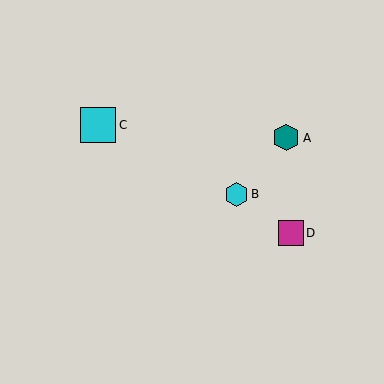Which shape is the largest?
The cyan square (labeled C) is the largest.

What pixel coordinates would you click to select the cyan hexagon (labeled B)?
Click at (236, 194) to select the cyan hexagon B.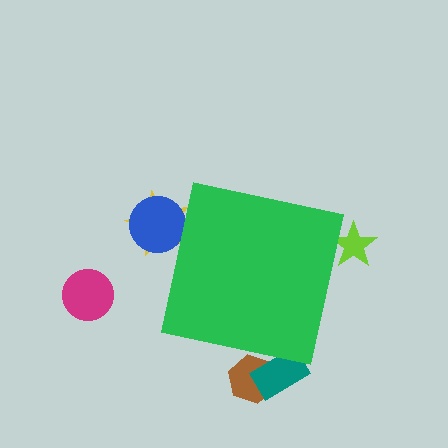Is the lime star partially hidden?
Yes, the lime star is partially hidden behind the green square.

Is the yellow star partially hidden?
Yes, the yellow star is partially hidden behind the green square.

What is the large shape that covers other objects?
A green square.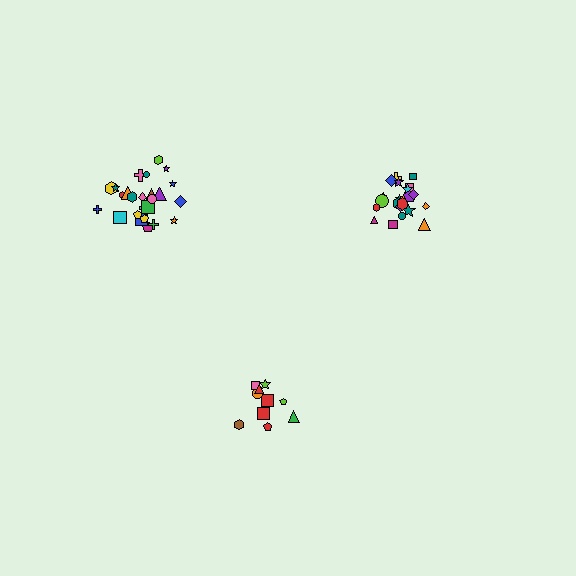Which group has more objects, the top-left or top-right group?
The top-left group.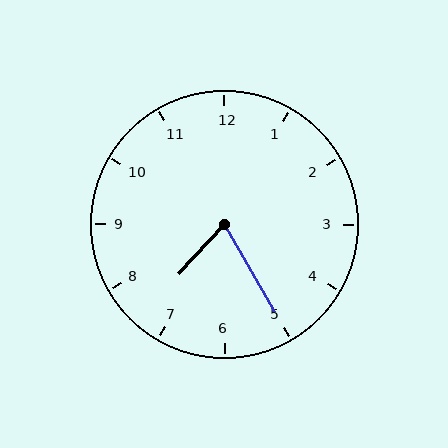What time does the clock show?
7:25.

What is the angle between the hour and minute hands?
Approximately 72 degrees.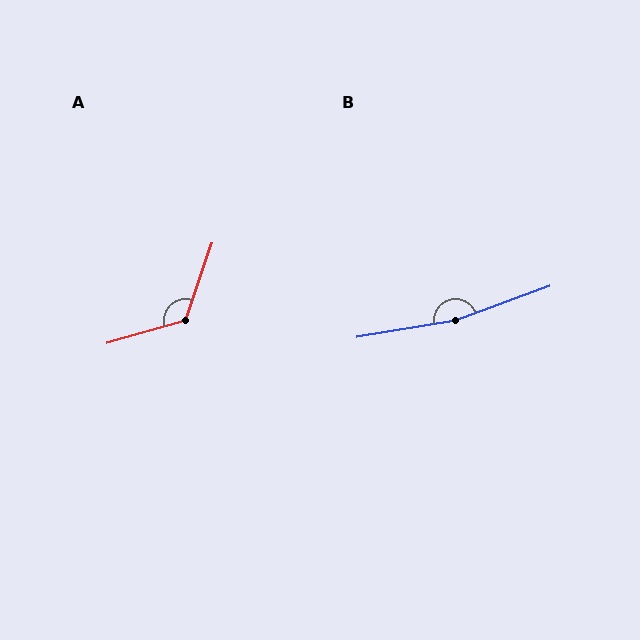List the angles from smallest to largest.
A (125°), B (169°).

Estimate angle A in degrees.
Approximately 125 degrees.